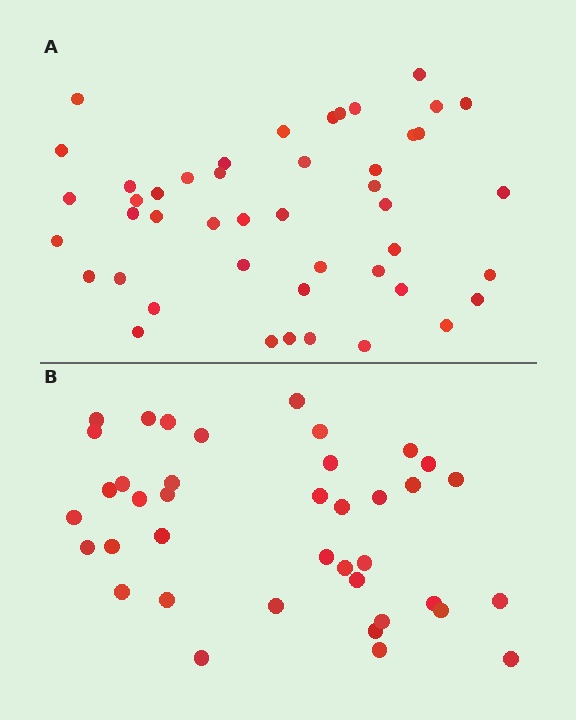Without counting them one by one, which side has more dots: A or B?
Region A (the top region) has more dots.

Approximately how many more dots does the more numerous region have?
Region A has roughly 8 or so more dots than region B.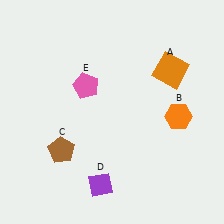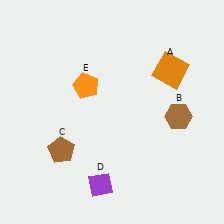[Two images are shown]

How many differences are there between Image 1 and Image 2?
There are 2 differences between the two images.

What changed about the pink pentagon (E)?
In Image 1, E is pink. In Image 2, it changed to orange.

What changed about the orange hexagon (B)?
In Image 1, B is orange. In Image 2, it changed to brown.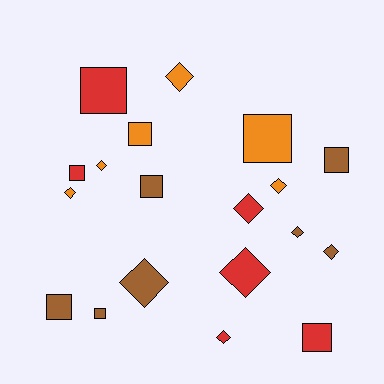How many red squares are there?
There are 3 red squares.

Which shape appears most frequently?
Diamond, with 10 objects.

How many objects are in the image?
There are 19 objects.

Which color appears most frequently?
Brown, with 7 objects.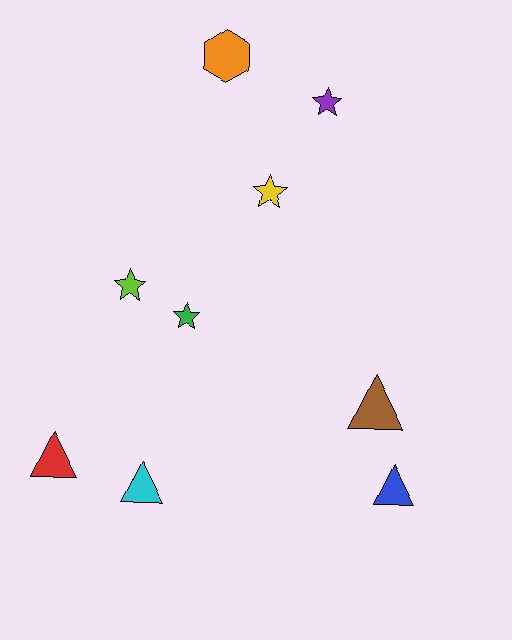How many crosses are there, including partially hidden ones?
There are no crosses.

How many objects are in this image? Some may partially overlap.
There are 9 objects.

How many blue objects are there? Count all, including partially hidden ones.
There is 1 blue object.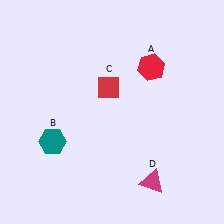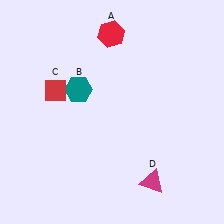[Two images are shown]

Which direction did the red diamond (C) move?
The red diamond (C) moved left.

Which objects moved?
The objects that moved are: the red hexagon (A), the teal hexagon (B), the red diamond (C).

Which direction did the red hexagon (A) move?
The red hexagon (A) moved left.